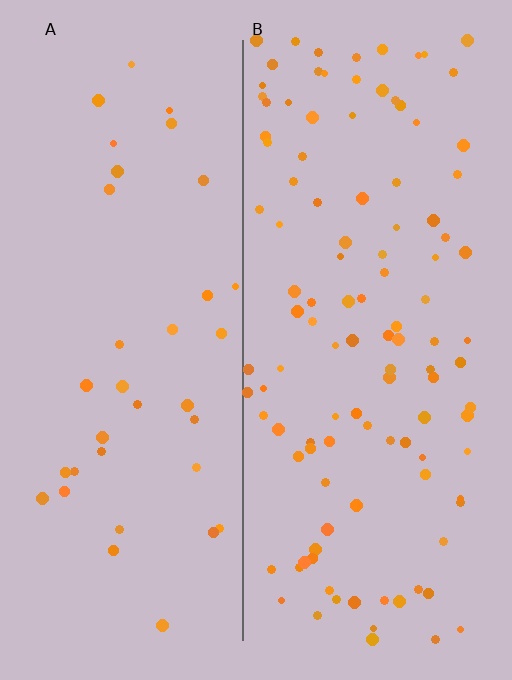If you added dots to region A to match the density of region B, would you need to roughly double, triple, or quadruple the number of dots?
Approximately triple.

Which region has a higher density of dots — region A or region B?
B (the right).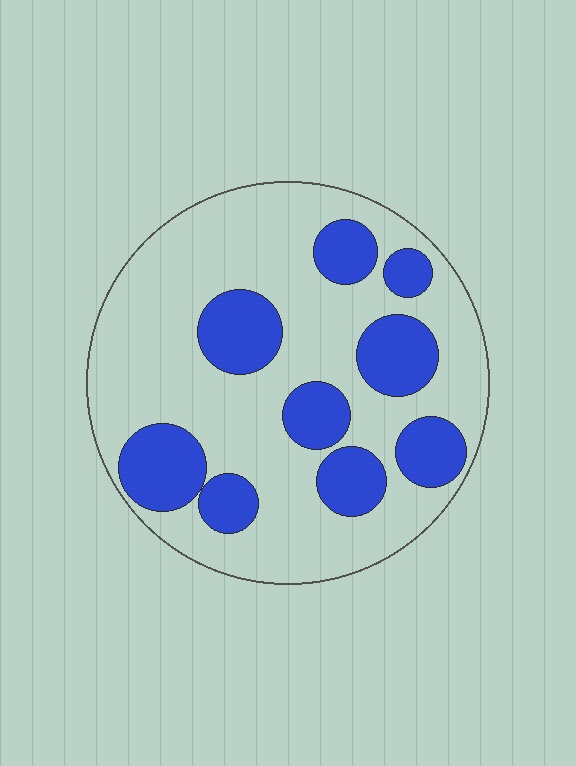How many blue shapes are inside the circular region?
9.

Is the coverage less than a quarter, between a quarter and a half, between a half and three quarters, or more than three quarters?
Between a quarter and a half.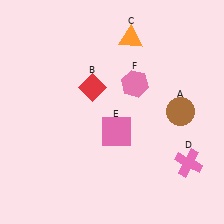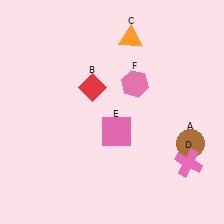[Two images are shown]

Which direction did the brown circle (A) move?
The brown circle (A) moved down.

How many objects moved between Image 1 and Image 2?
1 object moved between the two images.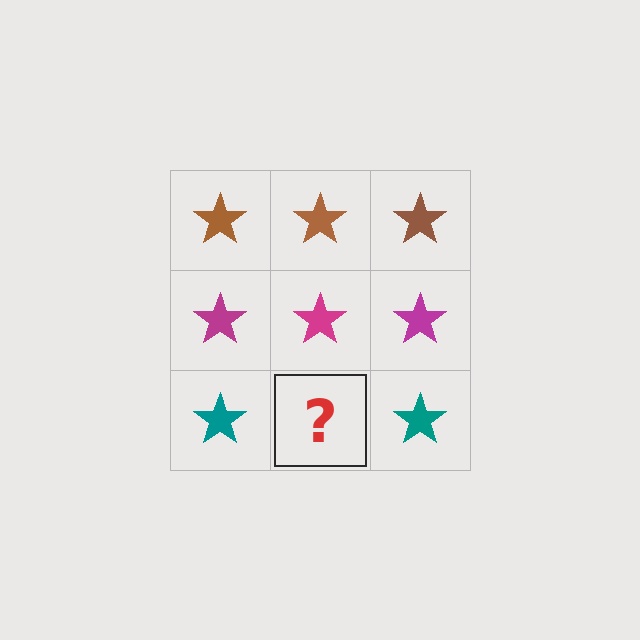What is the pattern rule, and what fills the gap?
The rule is that each row has a consistent color. The gap should be filled with a teal star.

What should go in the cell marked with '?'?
The missing cell should contain a teal star.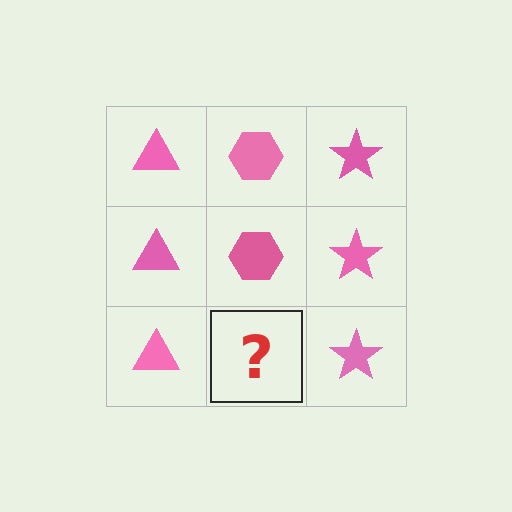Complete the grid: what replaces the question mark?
The question mark should be replaced with a pink hexagon.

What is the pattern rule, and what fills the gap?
The rule is that each column has a consistent shape. The gap should be filled with a pink hexagon.